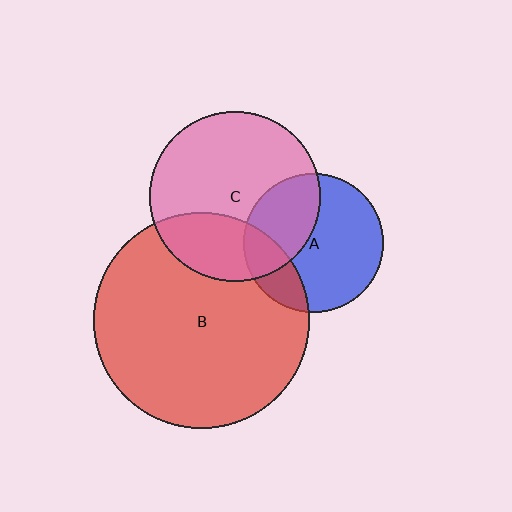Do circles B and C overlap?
Yes.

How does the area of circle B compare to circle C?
Approximately 1.6 times.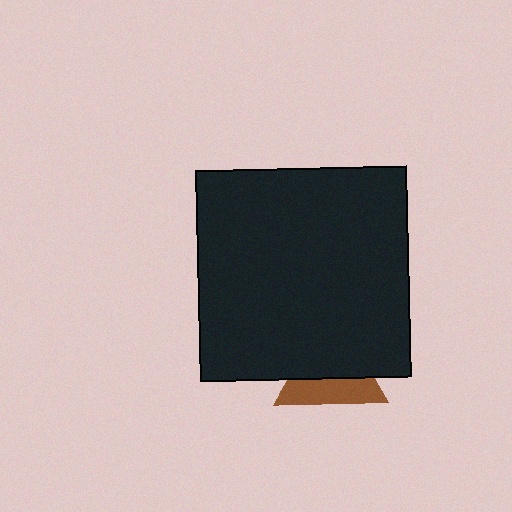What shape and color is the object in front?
The object in front is a black square.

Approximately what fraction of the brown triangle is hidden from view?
Roughly 58% of the brown triangle is hidden behind the black square.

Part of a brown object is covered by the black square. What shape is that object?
It is a triangle.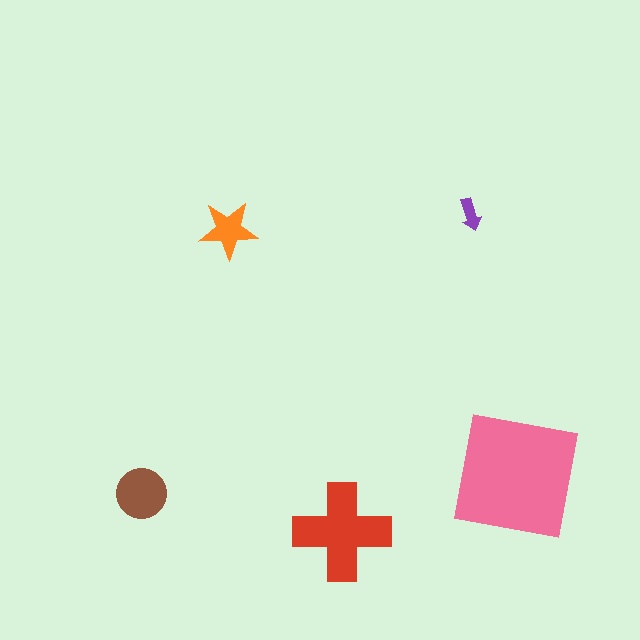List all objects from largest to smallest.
The pink square, the red cross, the brown circle, the orange star, the purple arrow.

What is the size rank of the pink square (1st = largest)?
1st.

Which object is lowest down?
The red cross is bottommost.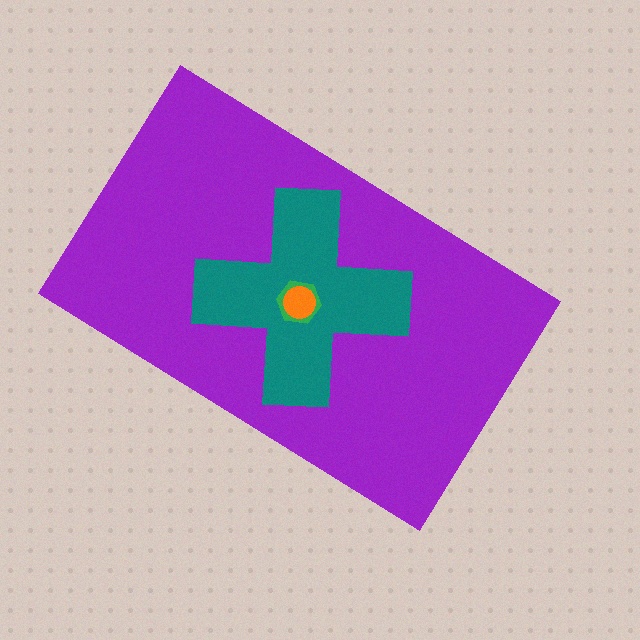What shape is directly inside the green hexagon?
The orange circle.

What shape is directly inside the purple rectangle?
The teal cross.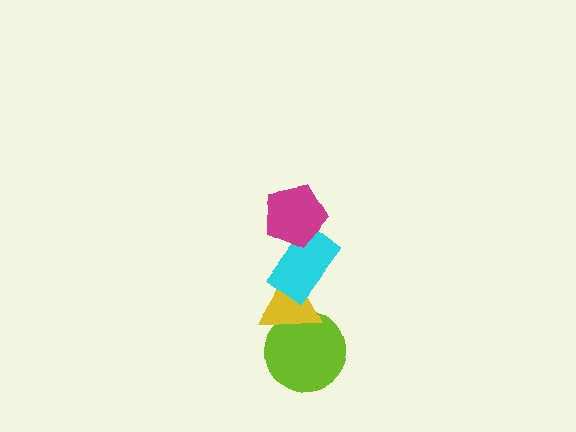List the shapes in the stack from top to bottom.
From top to bottom: the magenta pentagon, the cyan rectangle, the yellow triangle, the lime circle.